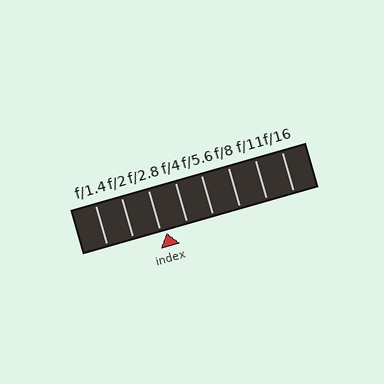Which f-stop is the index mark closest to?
The index mark is closest to f/2.8.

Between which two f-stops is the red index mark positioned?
The index mark is between f/2.8 and f/4.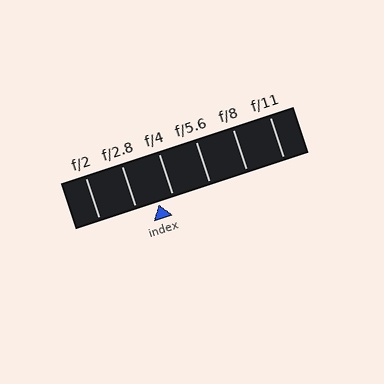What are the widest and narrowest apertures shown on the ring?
The widest aperture shown is f/2 and the narrowest is f/11.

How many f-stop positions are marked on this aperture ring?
There are 6 f-stop positions marked.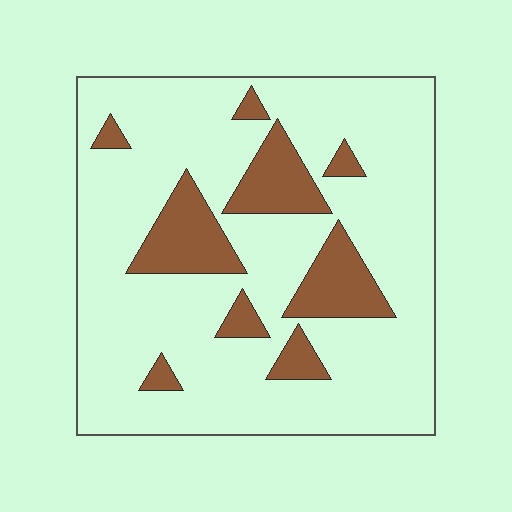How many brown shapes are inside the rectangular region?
9.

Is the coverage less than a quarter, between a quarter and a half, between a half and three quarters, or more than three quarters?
Less than a quarter.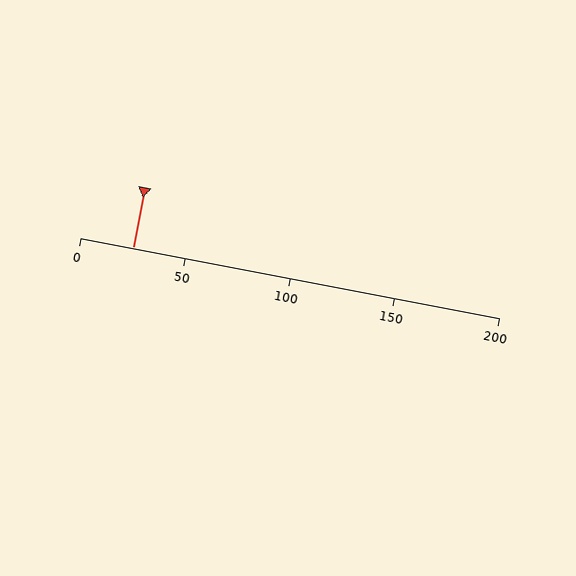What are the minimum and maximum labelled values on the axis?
The axis runs from 0 to 200.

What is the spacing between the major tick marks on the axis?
The major ticks are spaced 50 apart.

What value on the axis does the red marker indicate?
The marker indicates approximately 25.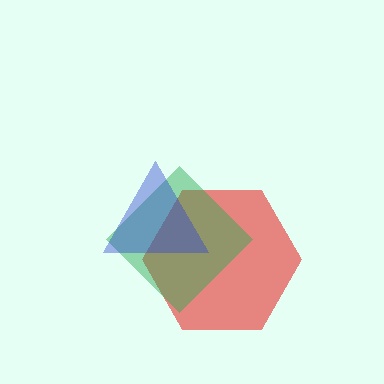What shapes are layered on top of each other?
The layered shapes are: a red hexagon, a green diamond, a blue triangle.